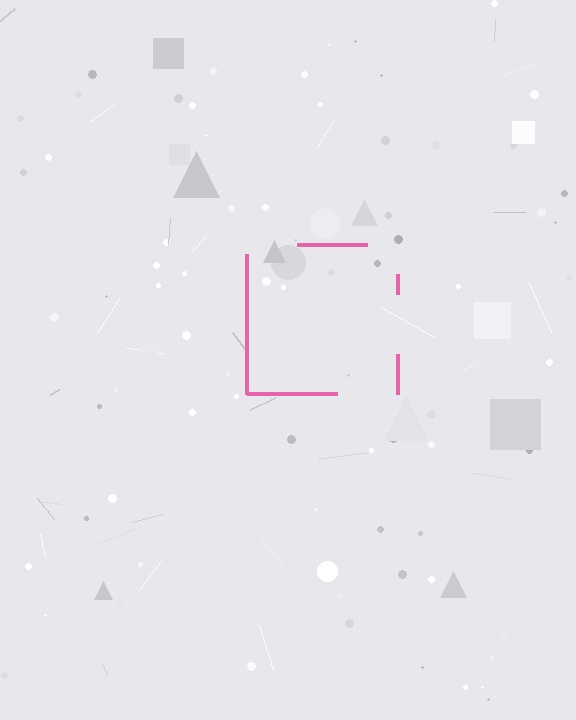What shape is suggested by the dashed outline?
The dashed outline suggests a square.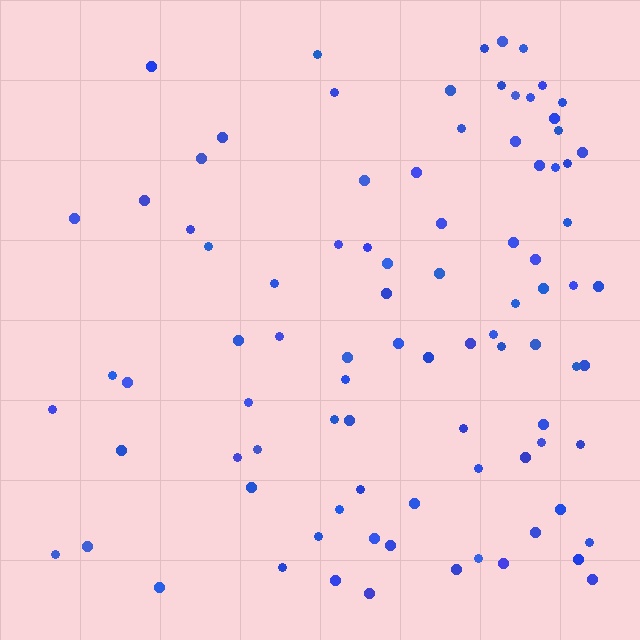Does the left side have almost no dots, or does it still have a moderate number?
Still a moderate number, just noticeably fewer than the right.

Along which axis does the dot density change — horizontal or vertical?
Horizontal.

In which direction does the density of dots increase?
From left to right, with the right side densest.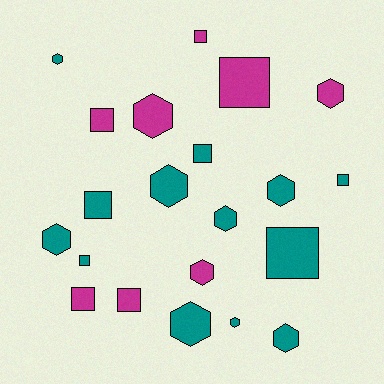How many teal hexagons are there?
There are 8 teal hexagons.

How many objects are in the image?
There are 21 objects.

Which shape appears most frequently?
Hexagon, with 11 objects.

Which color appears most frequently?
Teal, with 13 objects.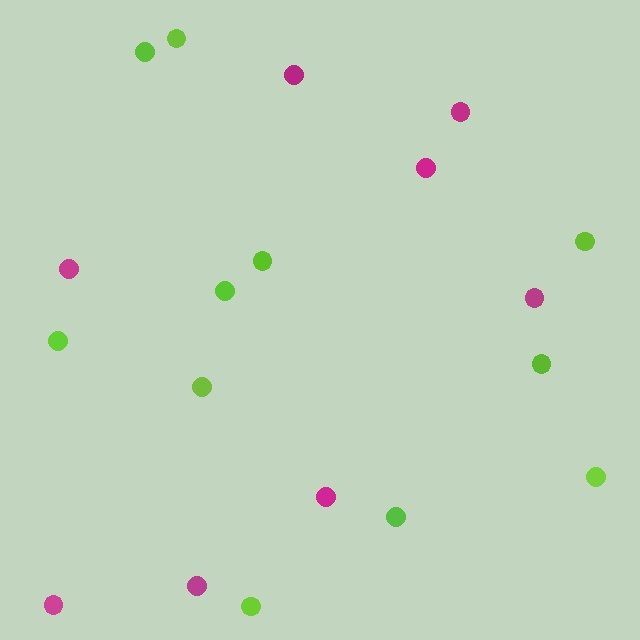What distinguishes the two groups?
There are 2 groups: one group of lime circles (11) and one group of magenta circles (8).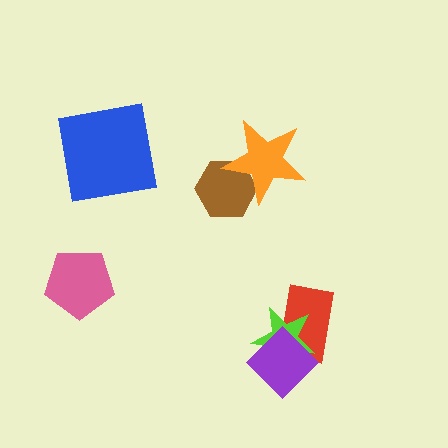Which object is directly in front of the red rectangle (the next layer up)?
The lime star is directly in front of the red rectangle.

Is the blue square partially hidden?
No, no other shape covers it.